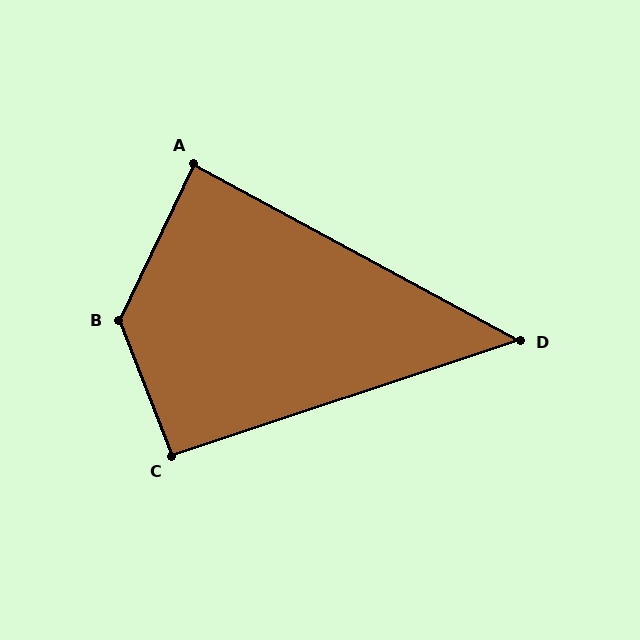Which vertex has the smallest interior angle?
D, at approximately 47 degrees.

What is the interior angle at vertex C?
Approximately 93 degrees (approximately right).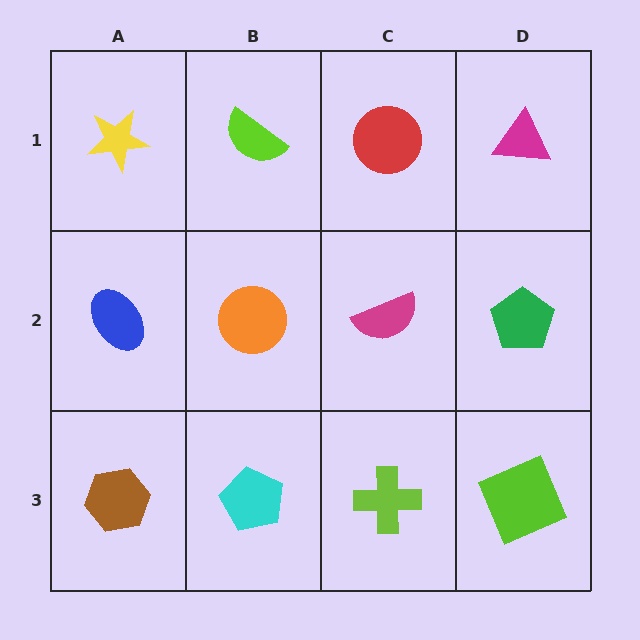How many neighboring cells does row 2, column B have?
4.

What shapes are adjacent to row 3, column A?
A blue ellipse (row 2, column A), a cyan pentagon (row 3, column B).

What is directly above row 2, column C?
A red circle.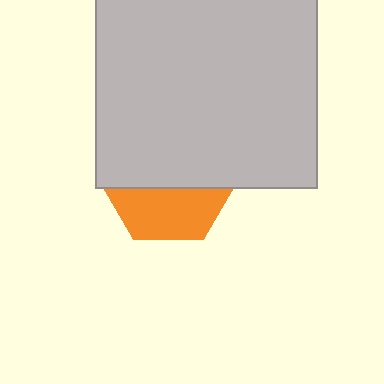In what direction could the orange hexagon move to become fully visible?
The orange hexagon could move down. That would shift it out from behind the light gray rectangle entirely.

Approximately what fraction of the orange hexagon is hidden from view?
Roughly 61% of the orange hexagon is hidden behind the light gray rectangle.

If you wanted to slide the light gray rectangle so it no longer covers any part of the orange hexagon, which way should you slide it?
Slide it up — that is the most direct way to separate the two shapes.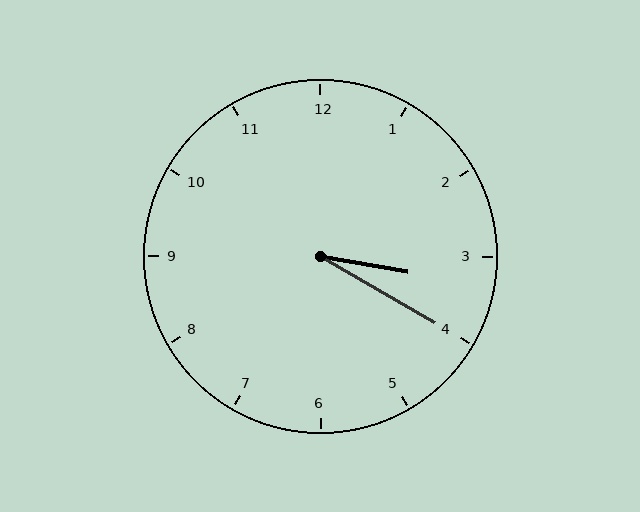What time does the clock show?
3:20.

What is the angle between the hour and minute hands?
Approximately 20 degrees.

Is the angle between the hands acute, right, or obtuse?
It is acute.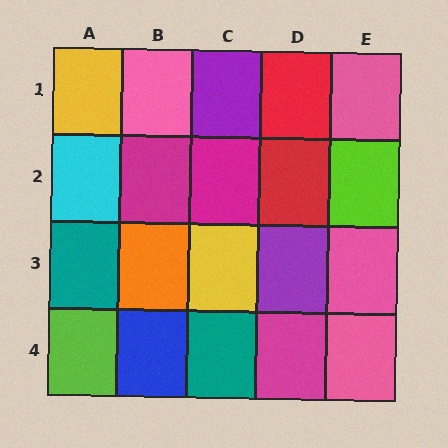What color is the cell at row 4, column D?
Magenta.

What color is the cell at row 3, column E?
Pink.